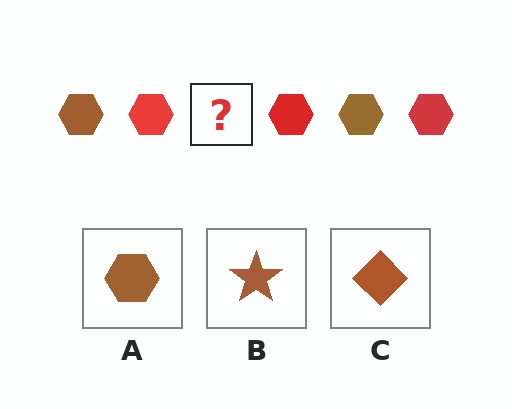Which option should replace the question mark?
Option A.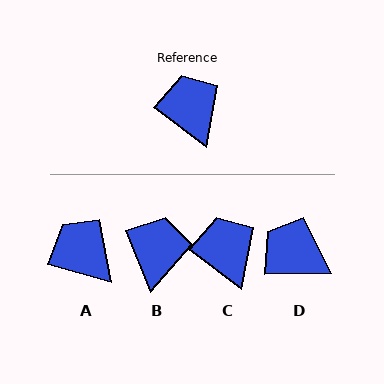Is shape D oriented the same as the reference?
No, it is off by about 37 degrees.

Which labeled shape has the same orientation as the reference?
C.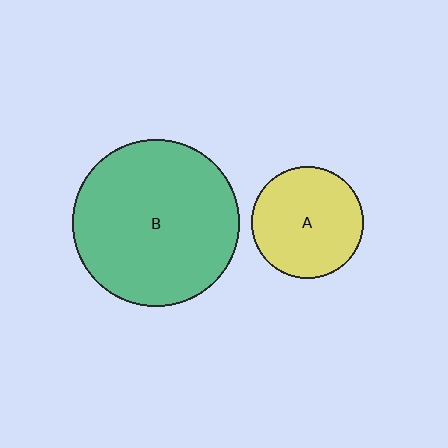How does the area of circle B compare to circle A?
Approximately 2.2 times.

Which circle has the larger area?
Circle B (green).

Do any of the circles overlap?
No, none of the circles overlap.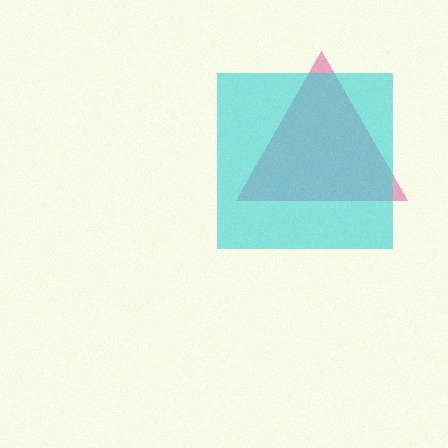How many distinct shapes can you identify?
There are 2 distinct shapes: a magenta triangle, a cyan square.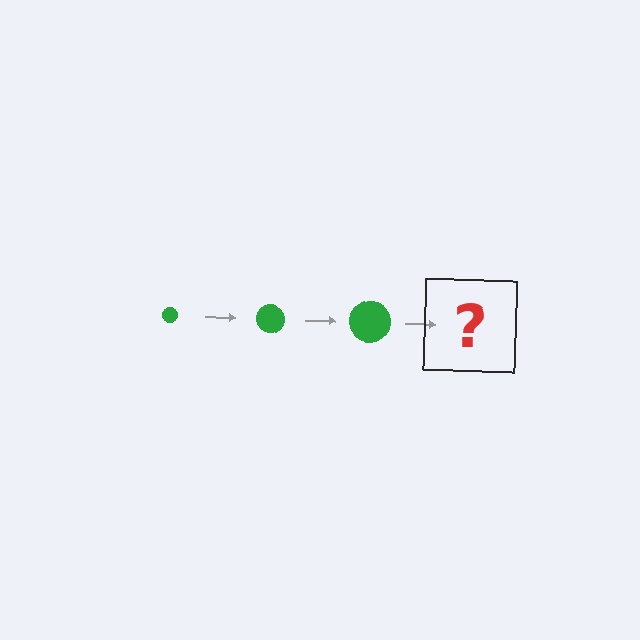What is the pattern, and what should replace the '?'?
The pattern is that the circle gets progressively larger each step. The '?' should be a green circle, larger than the previous one.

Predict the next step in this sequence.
The next step is a green circle, larger than the previous one.